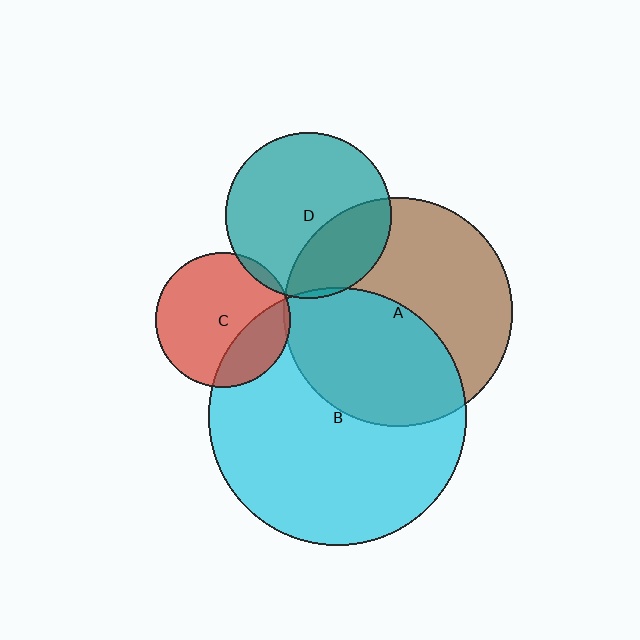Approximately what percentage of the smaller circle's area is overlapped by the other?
Approximately 25%.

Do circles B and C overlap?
Yes.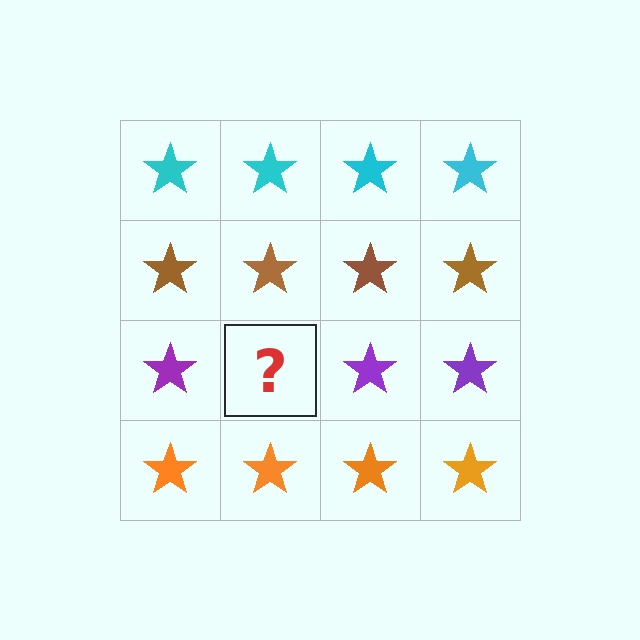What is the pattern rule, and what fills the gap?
The rule is that each row has a consistent color. The gap should be filled with a purple star.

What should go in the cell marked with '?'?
The missing cell should contain a purple star.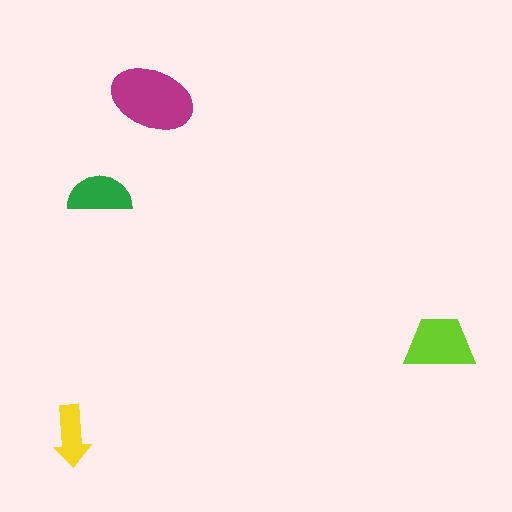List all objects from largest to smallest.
The magenta ellipse, the lime trapezoid, the green semicircle, the yellow arrow.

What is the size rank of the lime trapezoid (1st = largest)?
2nd.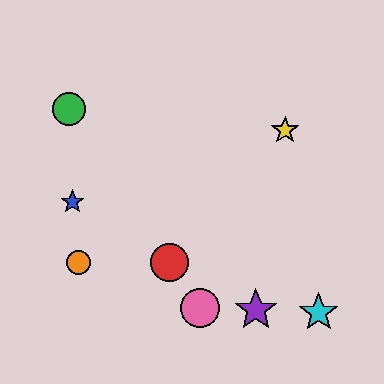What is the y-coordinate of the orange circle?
The orange circle is at y≈262.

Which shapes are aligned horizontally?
The red circle, the orange circle are aligned horizontally.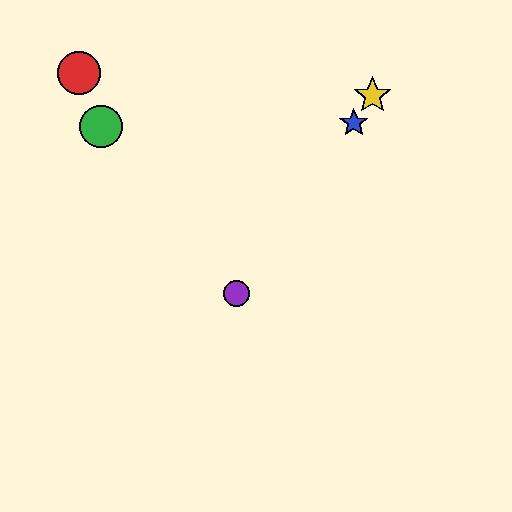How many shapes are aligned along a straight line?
3 shapes (the blue star, the yellow star, the purple circle) are aligned along a straight line.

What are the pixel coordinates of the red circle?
The red circle is at (79, 73).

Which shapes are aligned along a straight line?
The blue star, the yellow star, the purple circle are aligned along a straight line.